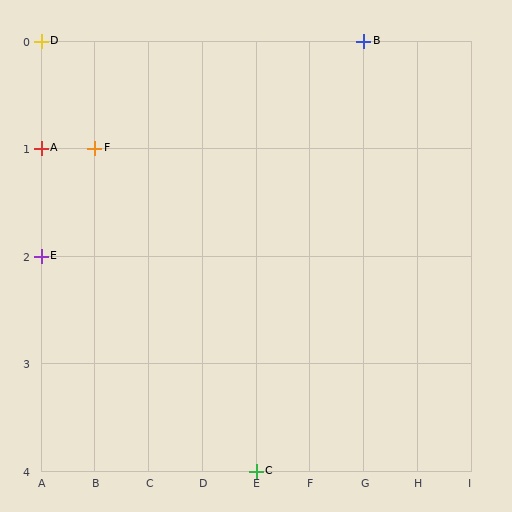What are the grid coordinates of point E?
Point E is at grid coordinates (A, 2).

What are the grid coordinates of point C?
Point C is at grid coordinates (E, 4).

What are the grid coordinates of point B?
Point B is at grid coordinates (G, 0).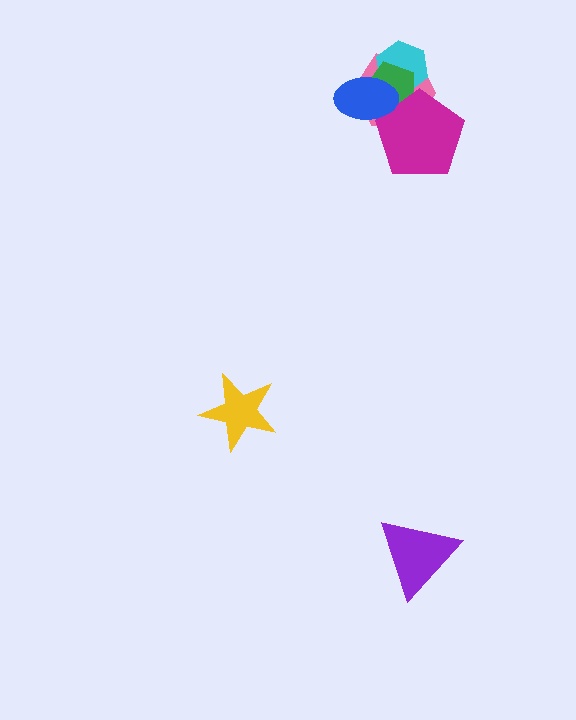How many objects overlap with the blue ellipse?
4 objects overlap with the blue ellipse.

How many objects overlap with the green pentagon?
4 objects overlap with the green pentagon.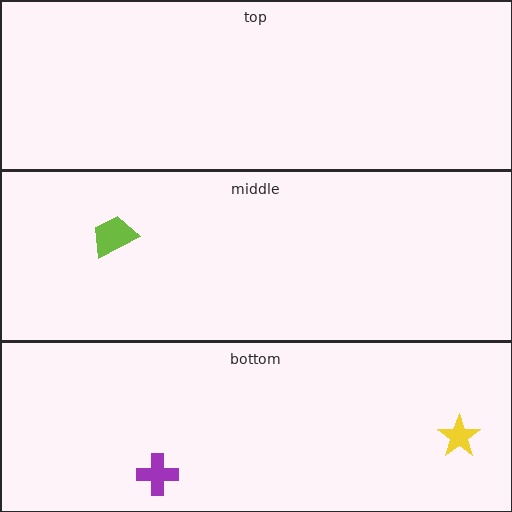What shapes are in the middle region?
The lime trapezoid.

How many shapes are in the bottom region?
2.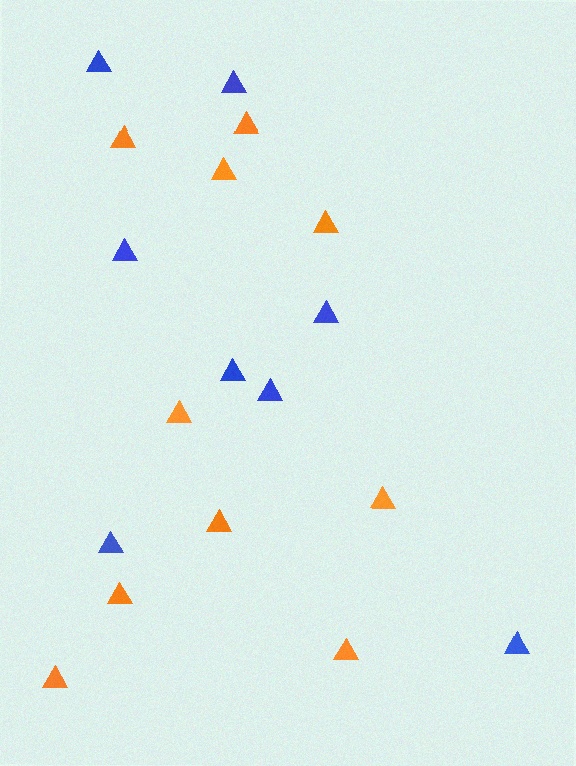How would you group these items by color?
There are 2 groups: one group of orange triangles (10) and one group of blue triangles (8).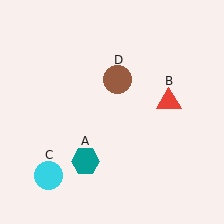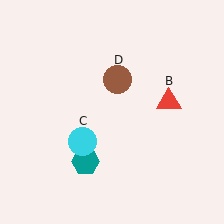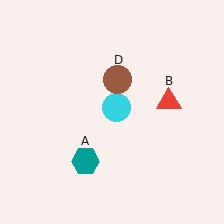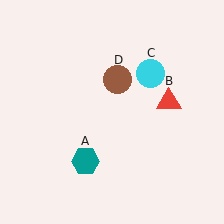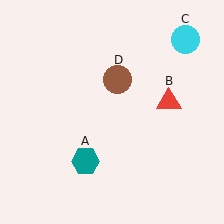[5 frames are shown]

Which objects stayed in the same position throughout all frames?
Teal hexagon (object A) and red triangle (object B) and brown circle (object D) remained stationary.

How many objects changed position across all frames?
1 object changed position: cyan circle (object C).